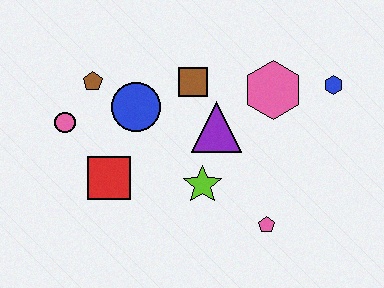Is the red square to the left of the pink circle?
No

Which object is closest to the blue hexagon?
The pink hexagon is closest to the blue hexagon.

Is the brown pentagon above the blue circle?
Yes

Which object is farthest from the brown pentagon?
The blue hexagon is farthest from the brown pentagon.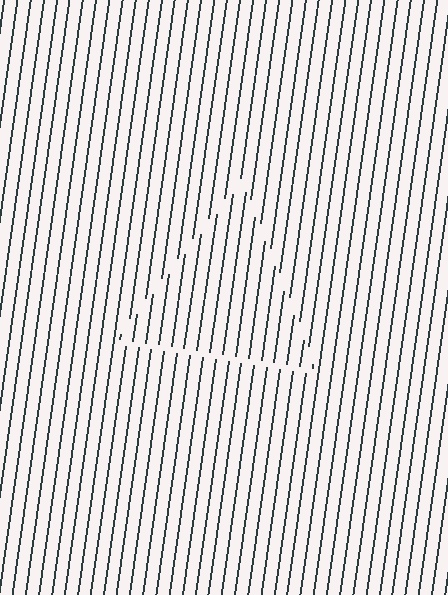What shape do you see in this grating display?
An illusory triangle. The interior of the shape contains the same grating, shifted by half a period — the contour is defined by the phase discontinuity where line-ends from the inner and outer gratings abut.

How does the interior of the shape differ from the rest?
The interior of the shape contains the same grating, shifted by half a period — the contour is defined by the phase discontinuity where line-ends from the inner and outer gratings abut.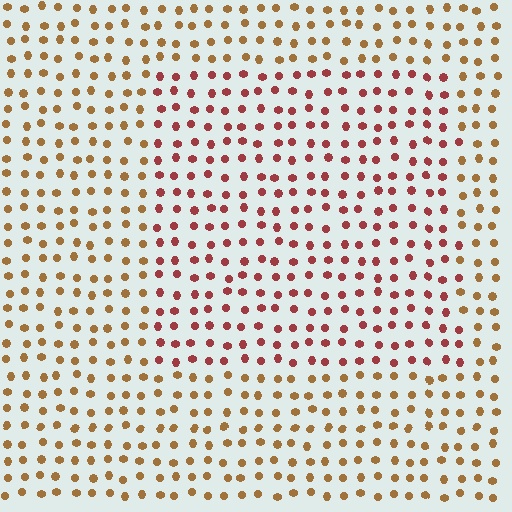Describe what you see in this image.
The image is filled with small brown elements in a uniform arrangement. A rectangle-shaped region is visible where the elements are tinted to a slightly different hue, forming a subtle color boundary.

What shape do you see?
I see a rectangle.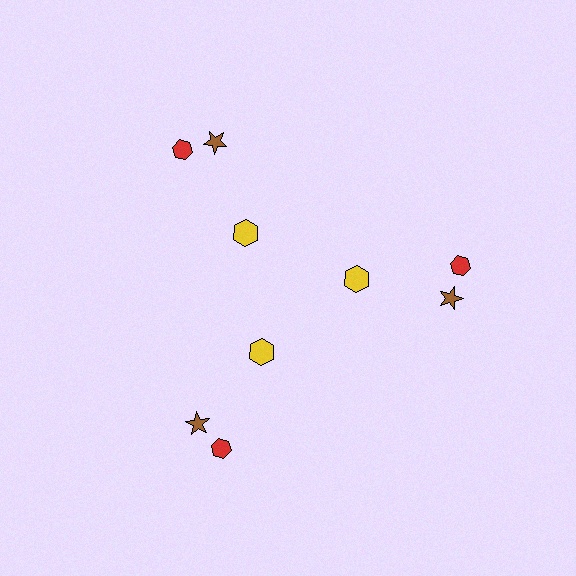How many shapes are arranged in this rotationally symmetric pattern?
There are 9 shapes, arranged in 3 groups of 3.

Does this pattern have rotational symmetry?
Yes, this pattern has 3-fold rotational symmetry. It looks the same after rotating 120 degrees around the center.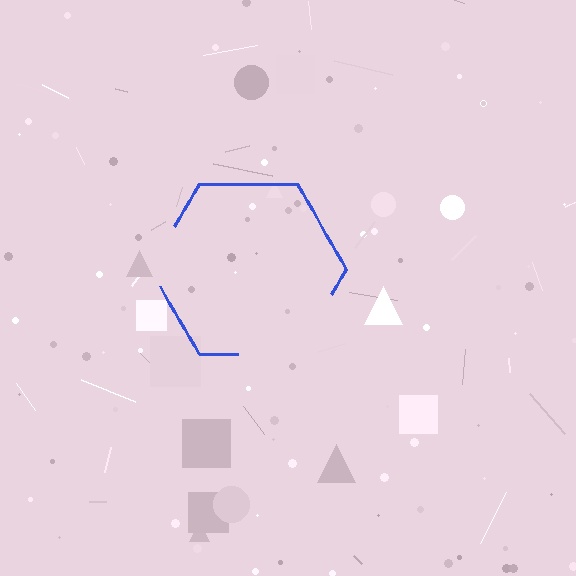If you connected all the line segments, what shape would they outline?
They would outline a hexagon.